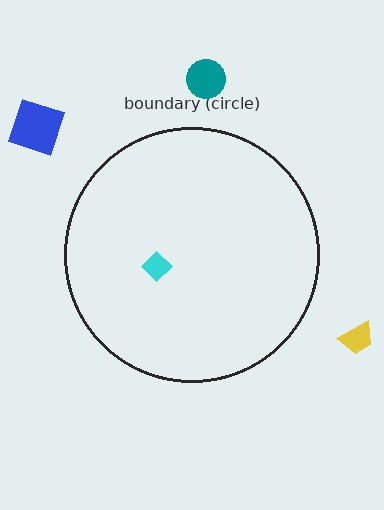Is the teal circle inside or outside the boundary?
Outside.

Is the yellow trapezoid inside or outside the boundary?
Outside.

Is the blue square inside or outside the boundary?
Outside.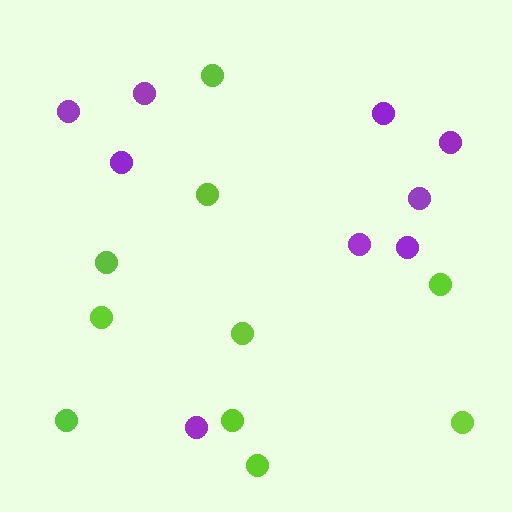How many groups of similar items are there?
There are 2 groups: one group of purple circles (9) and one group of lime circles (10).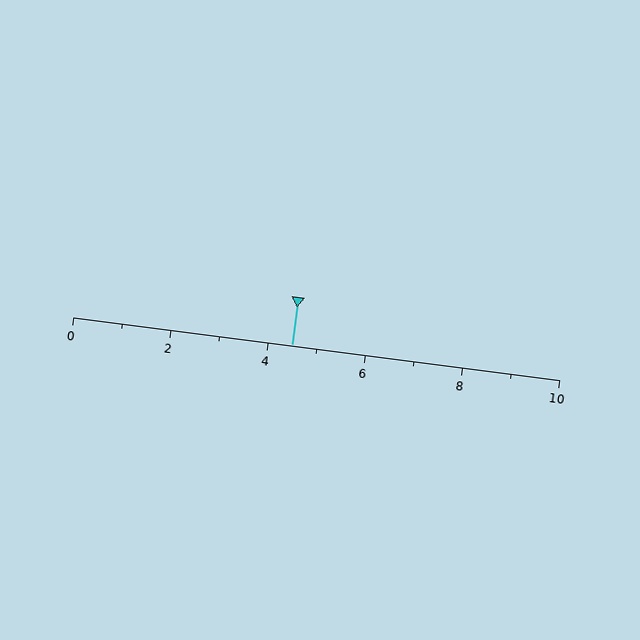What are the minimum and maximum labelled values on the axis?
The axis runs from 0 to 10.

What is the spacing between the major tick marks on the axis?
The major ticks are spaced 2 apart.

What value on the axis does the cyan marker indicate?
The marker indicates approximately 4.5.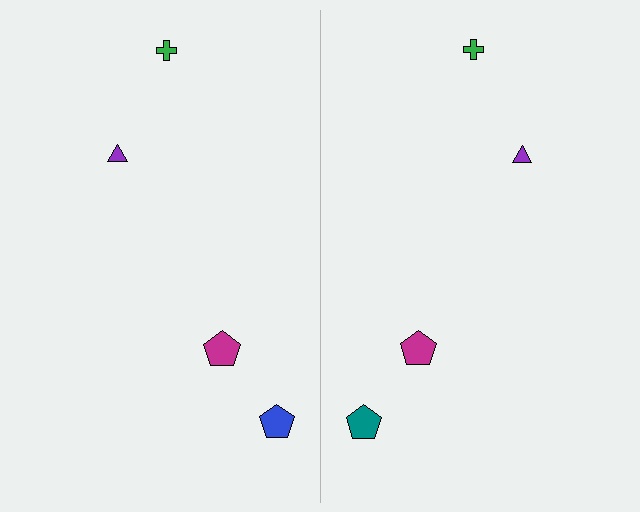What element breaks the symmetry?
The teal pentagon on the right side breaks the symmetry — its mirror counterpart is blue.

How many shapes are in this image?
There are 8 shapes in this image.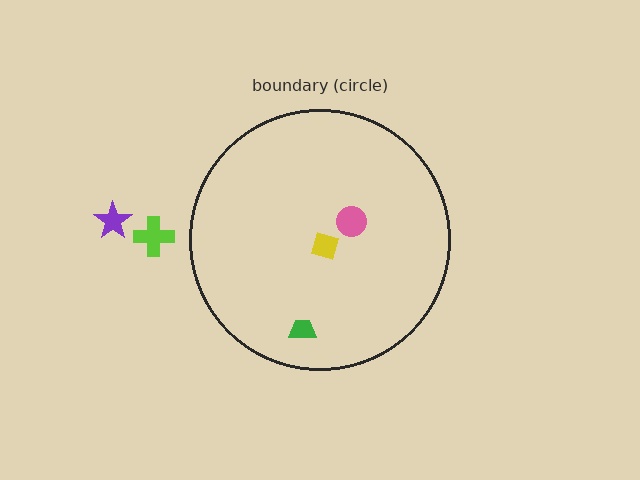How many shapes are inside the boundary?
3 inside, 2 outside.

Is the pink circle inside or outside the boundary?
Inside.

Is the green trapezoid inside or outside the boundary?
Inside.